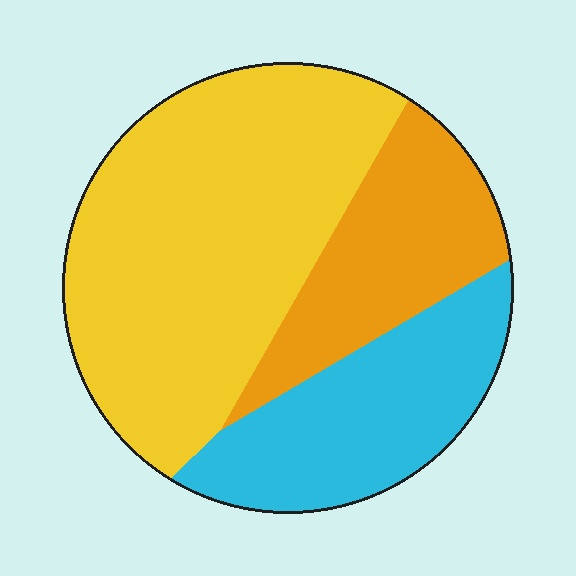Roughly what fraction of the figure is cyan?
Cyan takes up between a quarter and a half of the figure.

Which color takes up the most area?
Yellow, at roughly 55%.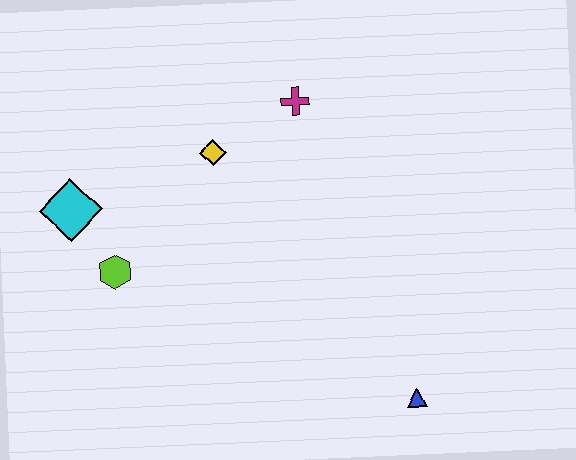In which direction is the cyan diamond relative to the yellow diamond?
The cyan diamond is to the left of the yellow diamond.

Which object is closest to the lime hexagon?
The cyan diamond is closest to the lime hexagon.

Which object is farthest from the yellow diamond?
The blue triangle is farthest from the yellow diamond.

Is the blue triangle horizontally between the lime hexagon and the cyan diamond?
No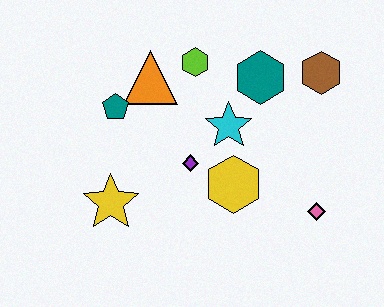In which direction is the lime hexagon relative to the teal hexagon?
The lime hexagon is to the left of the teal hexagon.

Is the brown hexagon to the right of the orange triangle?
Yes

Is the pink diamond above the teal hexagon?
No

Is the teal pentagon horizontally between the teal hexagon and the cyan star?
No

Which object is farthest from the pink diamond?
The teal pentagon is farthest from the pink diamond.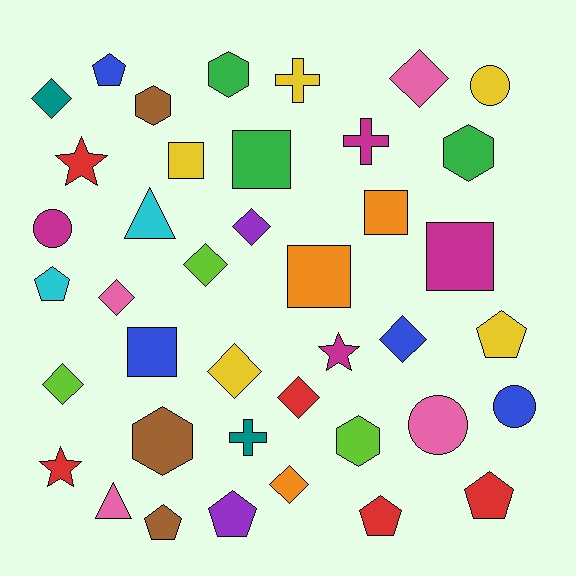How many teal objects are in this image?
There are 2 teal objects.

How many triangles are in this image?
There are 2 triangles.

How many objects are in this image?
There are 40 objects.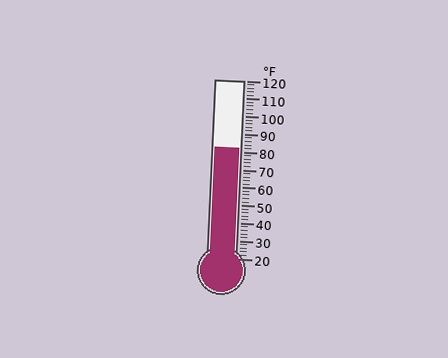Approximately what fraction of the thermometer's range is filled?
The thermometer is filled to approximately 60% of its range.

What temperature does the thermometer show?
The thermometer shows approximately 82°F.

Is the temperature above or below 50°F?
The temperature is above 50°F.